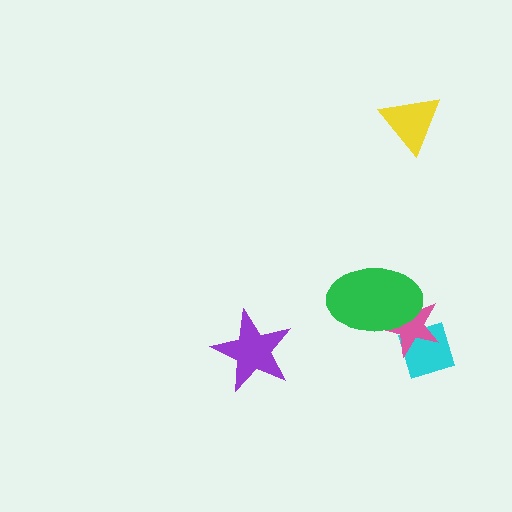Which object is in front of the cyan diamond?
The pink star is in front of the cyan diamond.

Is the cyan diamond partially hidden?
Yes, it is partially covered by another shape.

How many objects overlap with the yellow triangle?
0 objects overlap with the yellow triangle.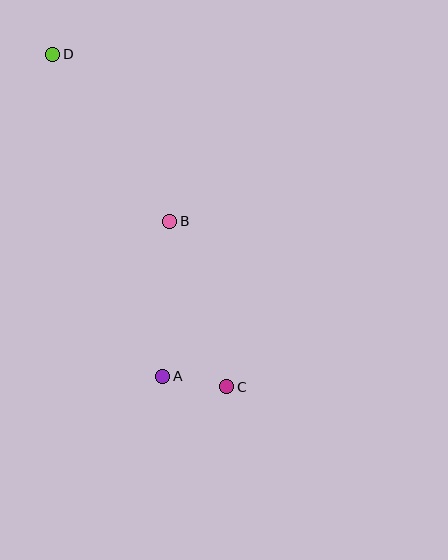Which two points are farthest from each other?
Points C and D are farthest from each other.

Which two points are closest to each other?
Points A and C are closest to each other.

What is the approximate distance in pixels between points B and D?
The distance between B and D is approximately 204 pixels.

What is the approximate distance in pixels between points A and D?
The distance between A and D is approximately 340 pixels.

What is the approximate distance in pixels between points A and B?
The distance between A and B is approximately 155 pixels.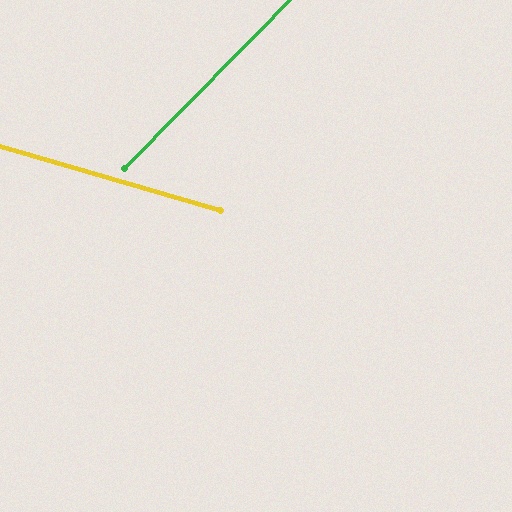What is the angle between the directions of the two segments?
Approximately 62 degrees.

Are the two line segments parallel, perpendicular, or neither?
Neither parallel nor perpendicular — they differ by about 62°.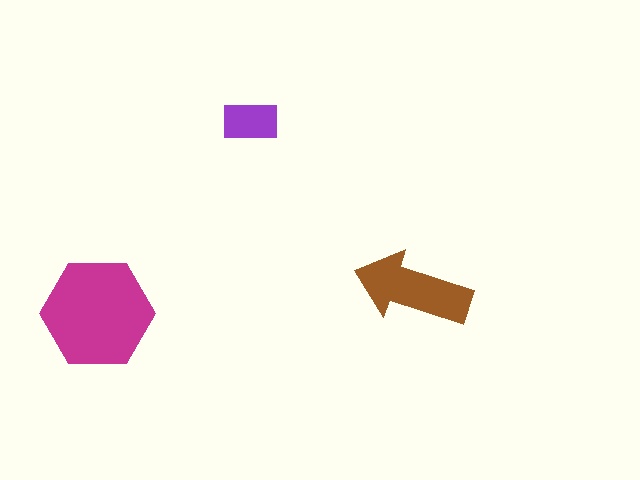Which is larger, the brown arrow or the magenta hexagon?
The magenta hexagon.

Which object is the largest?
The magenta hexagon.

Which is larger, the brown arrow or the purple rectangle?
The brown arrow.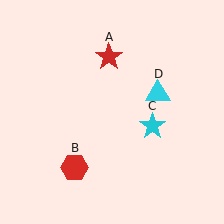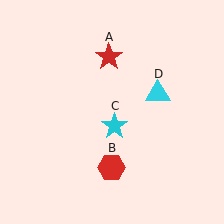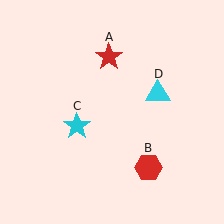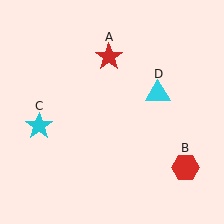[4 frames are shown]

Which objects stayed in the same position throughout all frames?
Red star (object A) and cyan triangle (object D) remained stationary.